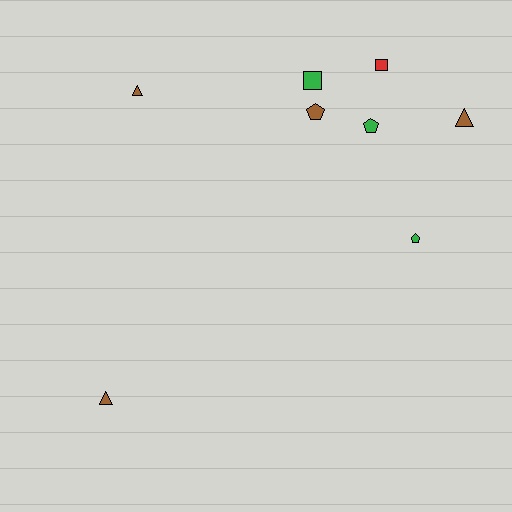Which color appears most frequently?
Brown, with 4 objects.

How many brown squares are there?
There are no brown squares.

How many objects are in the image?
There are 8 objects.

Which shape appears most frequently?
Triangle, with 3 objects.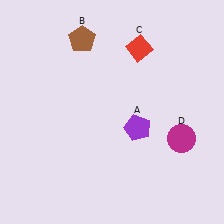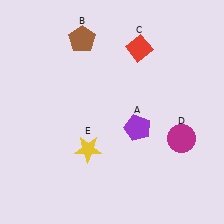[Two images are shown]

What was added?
A yellow star (E) was added in Image 2.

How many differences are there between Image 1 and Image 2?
There is 1 difference between the two images.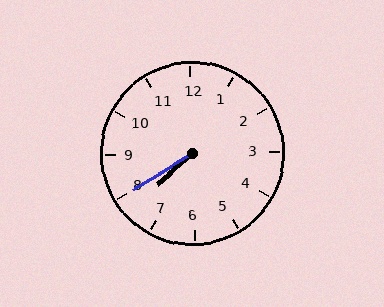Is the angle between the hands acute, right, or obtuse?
It is acute.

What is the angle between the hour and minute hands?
Approximately 10 degrees.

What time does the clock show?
7:40.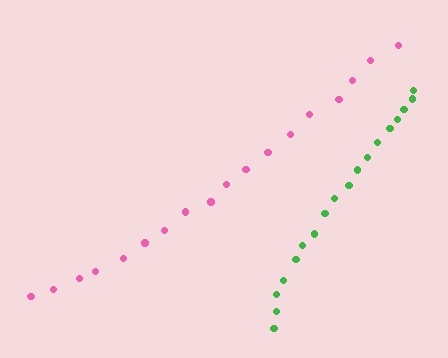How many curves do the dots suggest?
There are 2 distinct paths.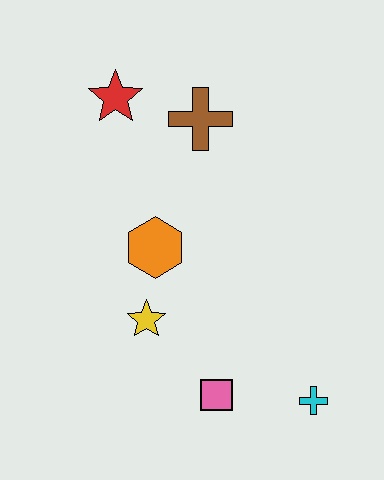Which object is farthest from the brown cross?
The cyan cross is farthest from the brown cross.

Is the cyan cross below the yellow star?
Yes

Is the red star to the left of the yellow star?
Yes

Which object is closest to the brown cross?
The red star is closest to the brown cross.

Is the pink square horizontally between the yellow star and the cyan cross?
Yes